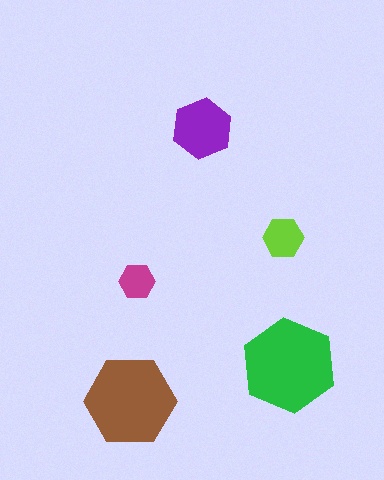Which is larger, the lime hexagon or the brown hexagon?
The brown one.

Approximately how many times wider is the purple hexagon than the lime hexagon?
About 1.5 times wider.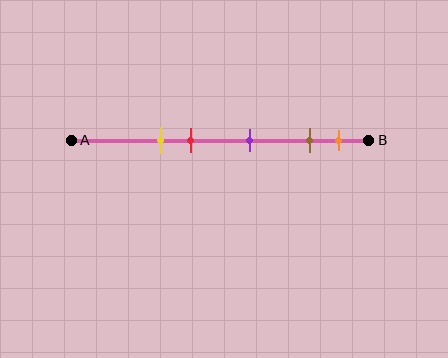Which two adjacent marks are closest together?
The brown and orange marks are the closest adjacent pair.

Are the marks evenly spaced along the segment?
No, the marks are not evenly spaced.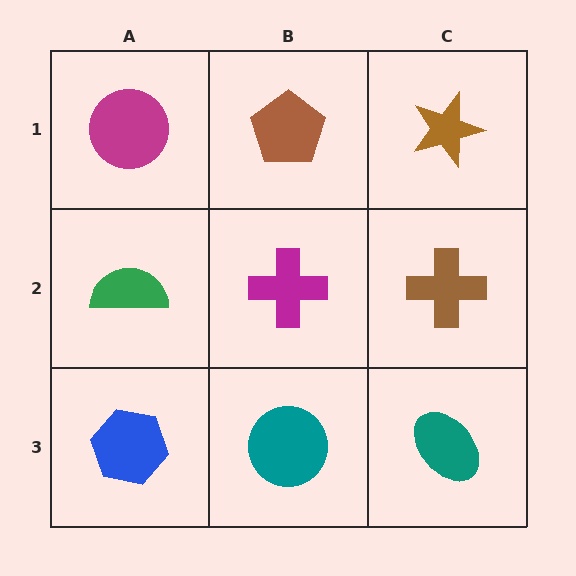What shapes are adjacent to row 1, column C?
A brown cross (row 2, column C), a brown pentagon (row 1, column B).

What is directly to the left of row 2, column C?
A magenta cross.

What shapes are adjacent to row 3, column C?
A brown cross (row 2, column C), a teal circle (row 3, column B).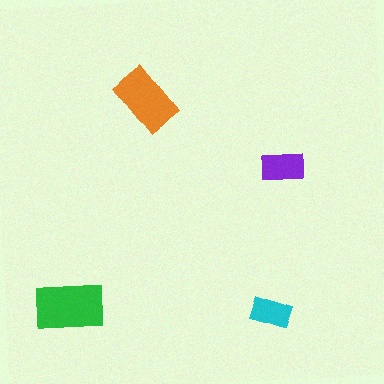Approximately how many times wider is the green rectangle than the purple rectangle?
About 1.5 times wider.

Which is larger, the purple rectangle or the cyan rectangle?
The purple one.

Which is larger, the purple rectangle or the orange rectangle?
The orange one.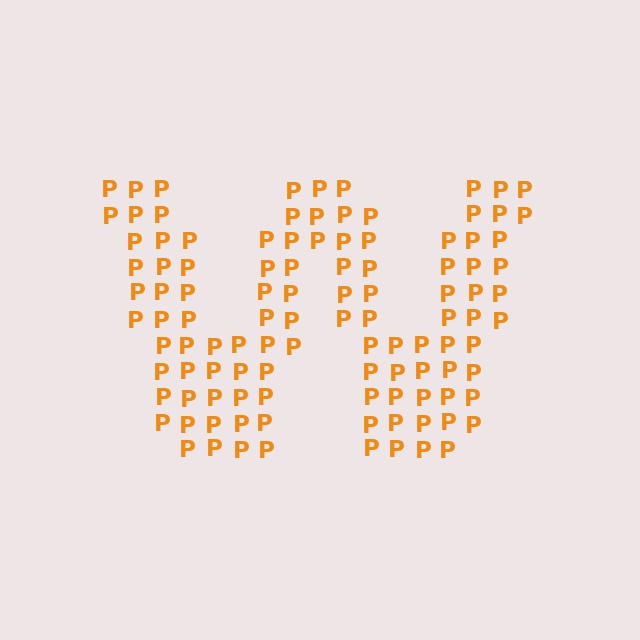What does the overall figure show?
The overall figure shows the letter W.